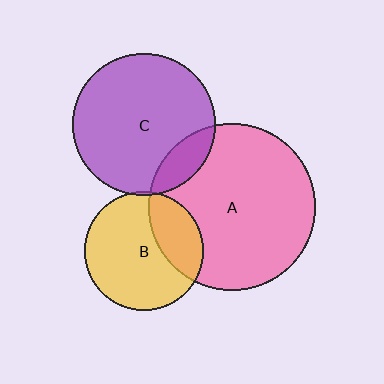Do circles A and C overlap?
Yes.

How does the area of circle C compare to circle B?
Approximately 1.4 times.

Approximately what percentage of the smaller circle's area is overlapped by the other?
Approximately 15%.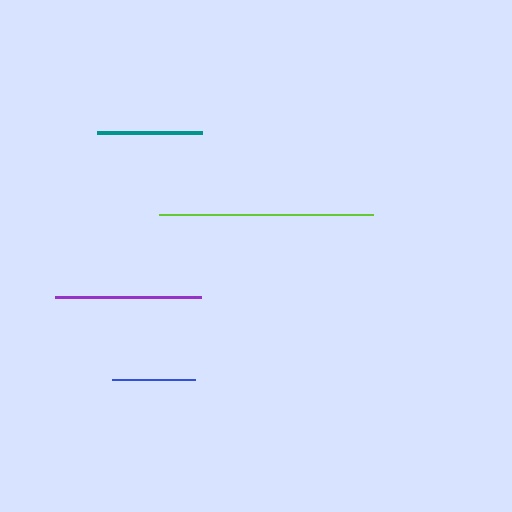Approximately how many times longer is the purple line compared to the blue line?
The purple line is approximately 1.8 times the length of the blue line.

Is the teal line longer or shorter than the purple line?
The purple line is longer than the teal line.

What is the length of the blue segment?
The blue segment is approximately 83 pixels long.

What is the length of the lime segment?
The lime segment is approximately 214 pixels long.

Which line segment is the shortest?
The blue line is the shortest at approximately 83 pixels.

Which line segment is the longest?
The lime line is the longest at approximately 214 pixels.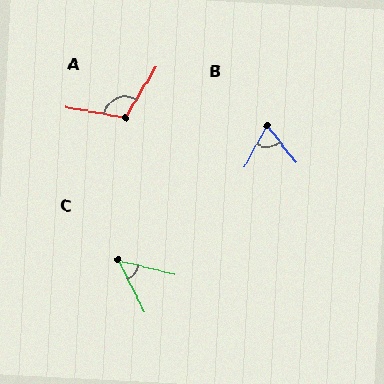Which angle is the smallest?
C, at approximately 49 degrees.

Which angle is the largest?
A, at approximately 112 degrees.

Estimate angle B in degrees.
Approximately 66 degrees.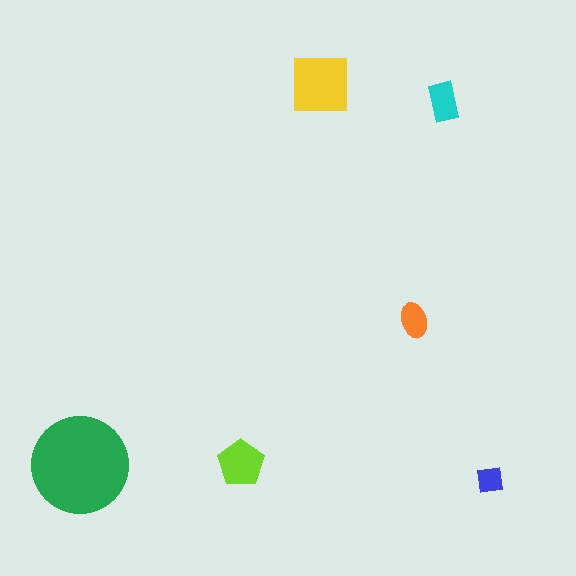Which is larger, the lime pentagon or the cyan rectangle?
The lime pentagon.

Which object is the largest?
The green circle.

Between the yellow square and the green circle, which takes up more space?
The green circle.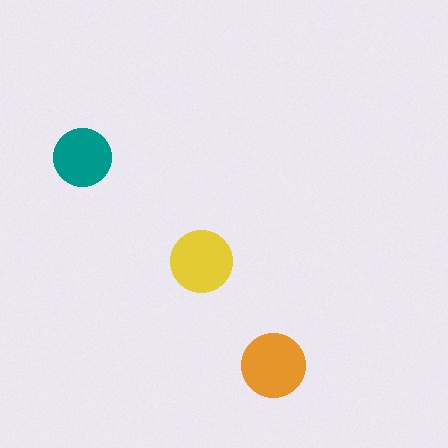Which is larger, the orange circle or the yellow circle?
The orange one.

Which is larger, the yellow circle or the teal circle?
The yellow one.